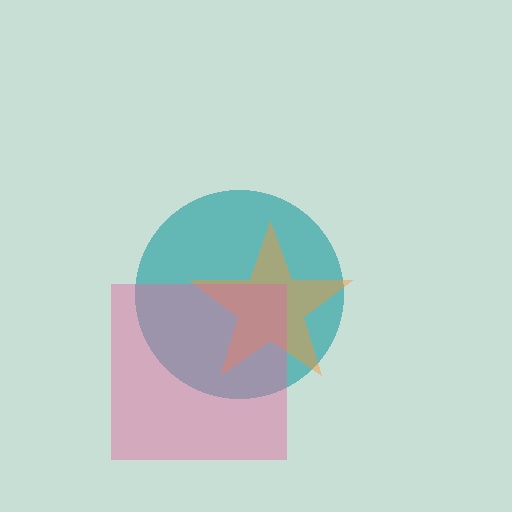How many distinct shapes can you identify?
There are 3 distinct shapes: a teal circle, an orange star, a pink square.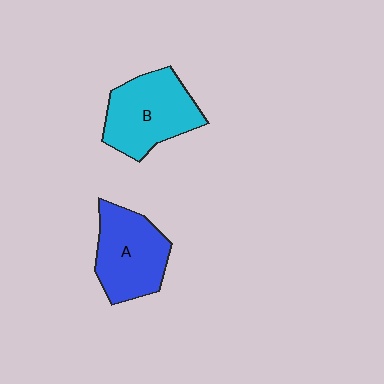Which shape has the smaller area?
Shape A (blue).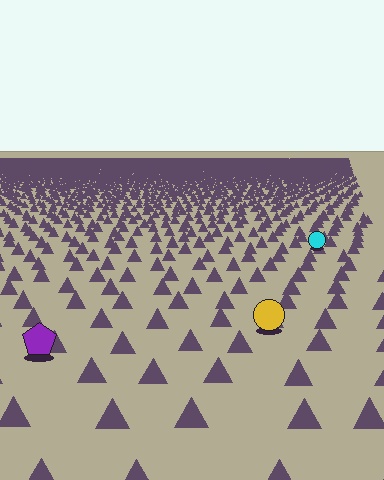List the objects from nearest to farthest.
From nearest to farthest: the purple pentagon, the yellow circle, the cyan circle.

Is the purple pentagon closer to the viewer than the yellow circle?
Yes. The purple pentagon is closer — you can tell from the texture gradient: the ground texture is coarser near it.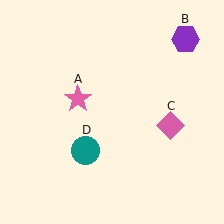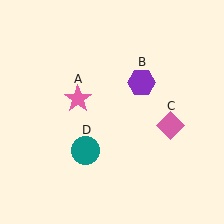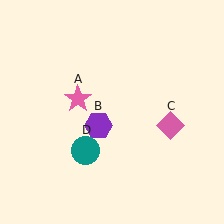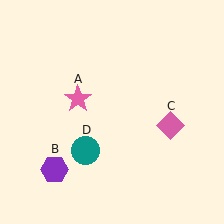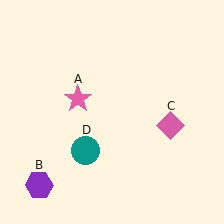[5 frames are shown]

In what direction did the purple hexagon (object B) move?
The purple hexagon (object B) moved down and to the left.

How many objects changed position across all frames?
1 object changed position: purple hexagon (object B).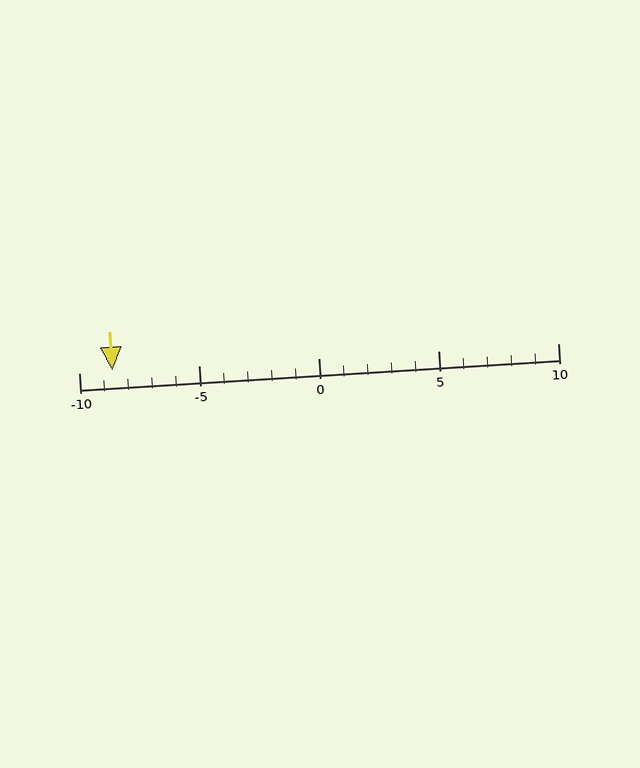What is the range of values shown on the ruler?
The ruler shows values from -10 to 10.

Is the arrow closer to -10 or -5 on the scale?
The arrow is closer to -10.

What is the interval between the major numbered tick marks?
The major tick marks are spaced 5 units apart.